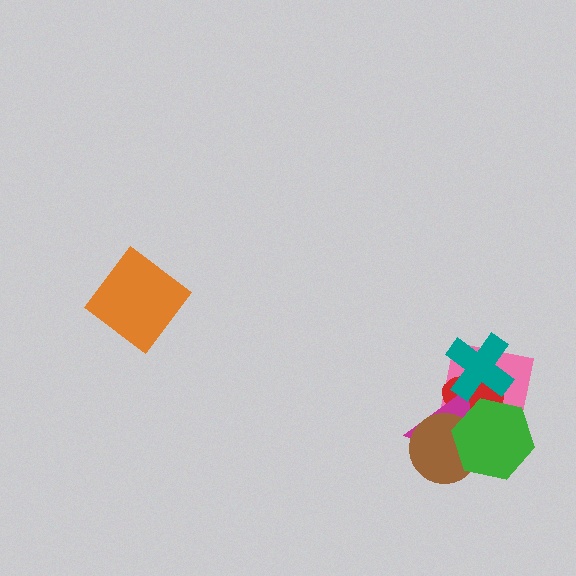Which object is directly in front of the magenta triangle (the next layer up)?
The brown circle is directly in front of the magenta triangle.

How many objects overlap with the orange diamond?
0 objects overlap with the orange diamond.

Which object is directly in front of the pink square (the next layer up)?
The red ellipse is directly in front of the pink square.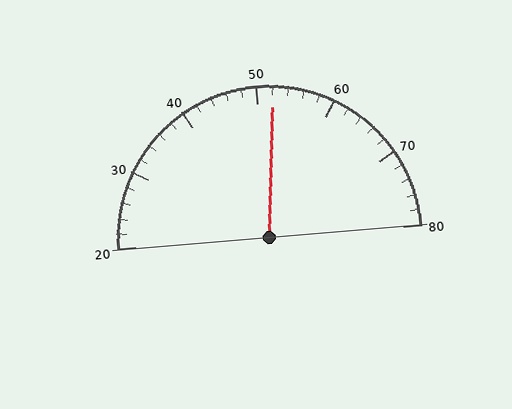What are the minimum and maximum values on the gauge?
The gauge ranges from 20 to 80.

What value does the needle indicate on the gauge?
The needle indicates approximately 52.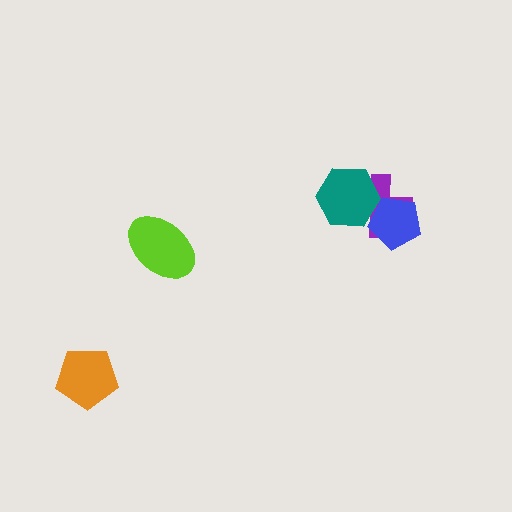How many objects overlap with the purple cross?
2 objects overlap with the purple cross.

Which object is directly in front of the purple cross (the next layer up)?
The teal hexagon is directly in front of the purple cross.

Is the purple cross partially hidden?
Yes, it is partially covered by another shape.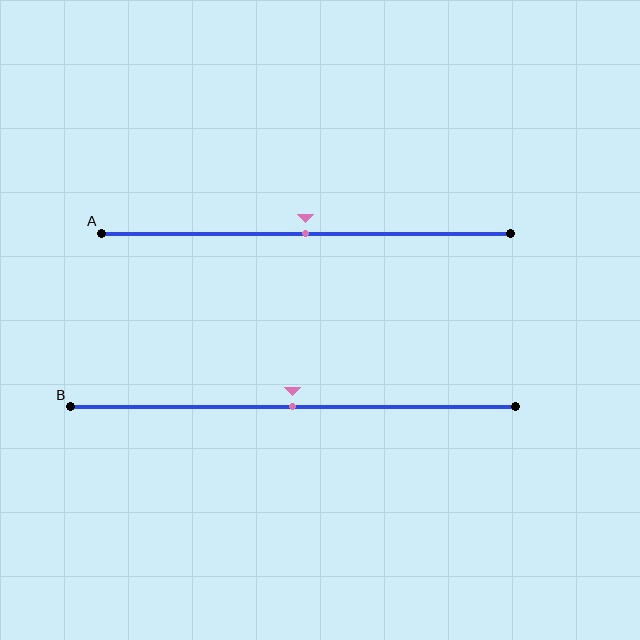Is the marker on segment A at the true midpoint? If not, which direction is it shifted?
Yes, the marker on segment A is at the true midpoint.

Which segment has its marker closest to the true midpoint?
Segment A has its marker closest to the true midpoint.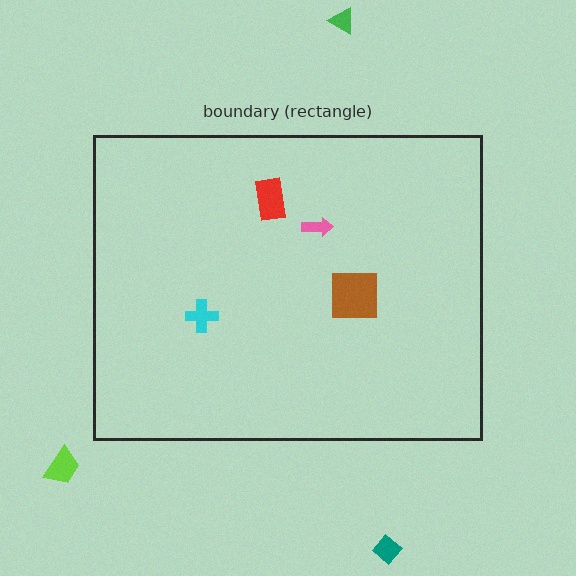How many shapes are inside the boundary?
4 inside, 3 outside.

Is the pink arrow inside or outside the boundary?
Inside.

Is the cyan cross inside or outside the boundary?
Inside.